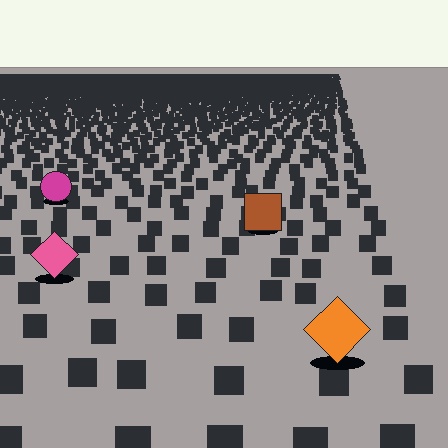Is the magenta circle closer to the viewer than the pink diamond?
No. The pink diamond is closer — you can tell from the texture gradient: the ground texture is coarser near it.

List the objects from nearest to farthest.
From nearest to farthest: the orange diamond, the pink diamond, the brown square, the magenta circle.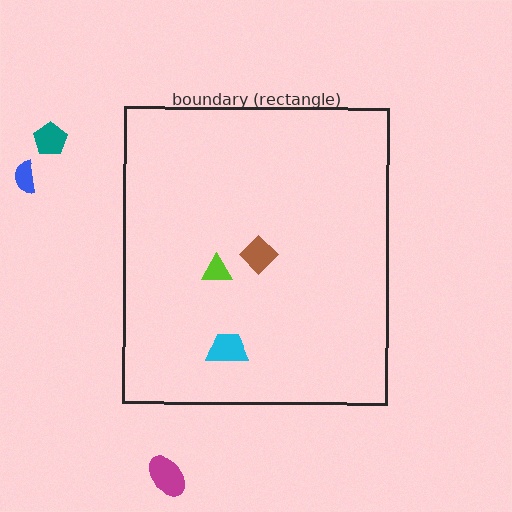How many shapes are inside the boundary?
3 inside, 3 outside.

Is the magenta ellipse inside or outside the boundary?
Outside.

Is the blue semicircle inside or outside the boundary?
Outside.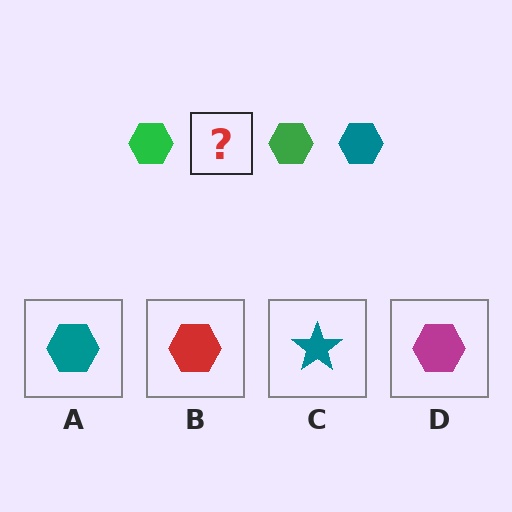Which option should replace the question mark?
Option A.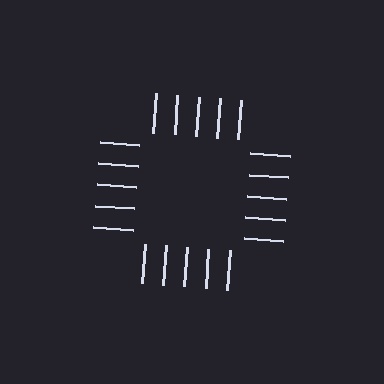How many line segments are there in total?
20 — 5 along each of the 4 edges.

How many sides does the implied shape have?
4 sides — the line-ends trace a square.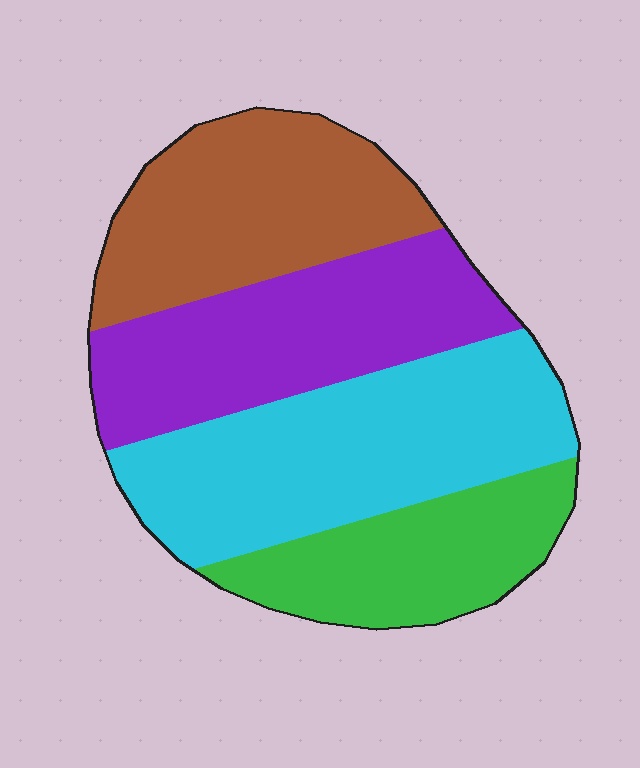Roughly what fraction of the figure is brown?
Brown takes up between a sixth and a third of the figure.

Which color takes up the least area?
Green, at roughly 20%.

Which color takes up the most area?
Cyan, at roughly 30%.